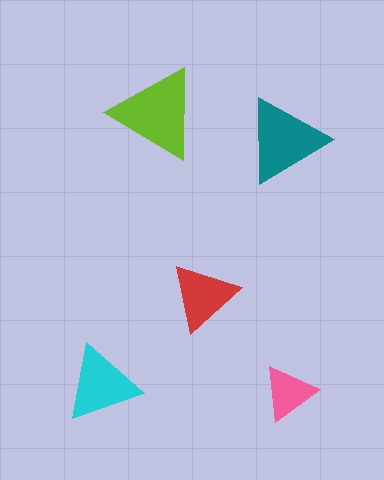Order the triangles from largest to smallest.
the lime one, the teal one, the cyan one, the red one, the pink one.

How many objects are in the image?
There are 5 objects in the image.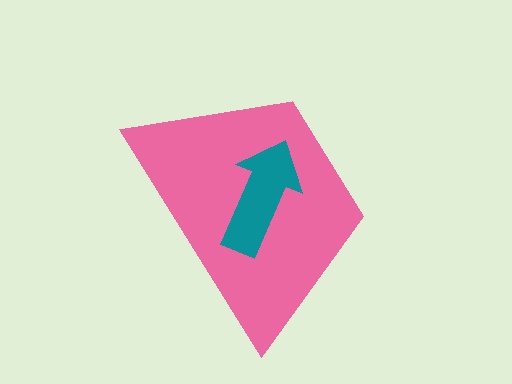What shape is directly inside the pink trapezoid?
The teal arrow.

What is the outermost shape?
The pink trapezoid.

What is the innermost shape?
The teal arrow.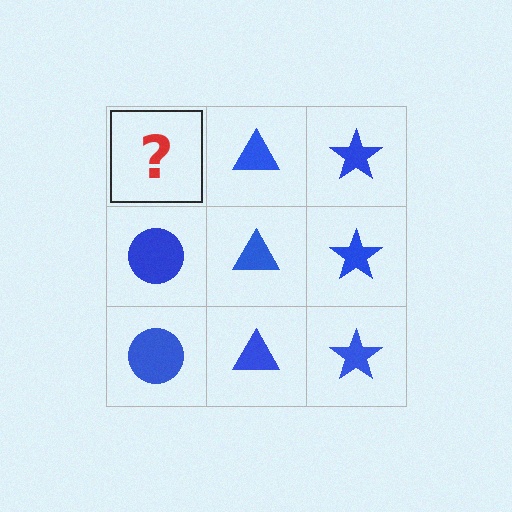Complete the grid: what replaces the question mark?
The question mark should be replaced with a blue circle.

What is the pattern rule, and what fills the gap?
The rule is that each column has a consistent shape. The gap should be filled with a blue circle.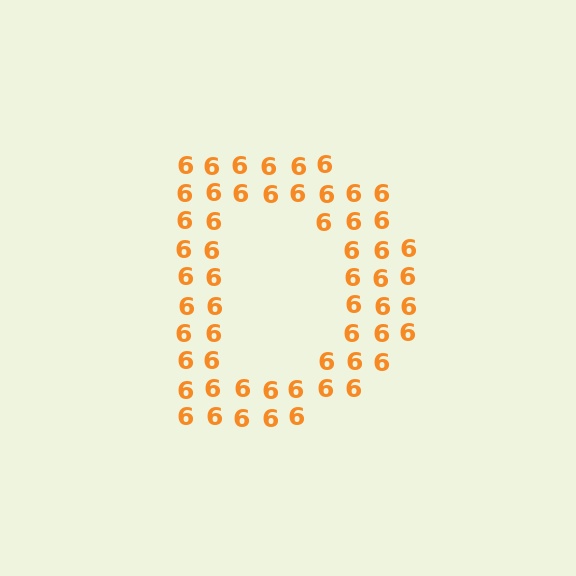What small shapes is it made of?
It is made of small digit 6's.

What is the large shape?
The large shape is the letter D.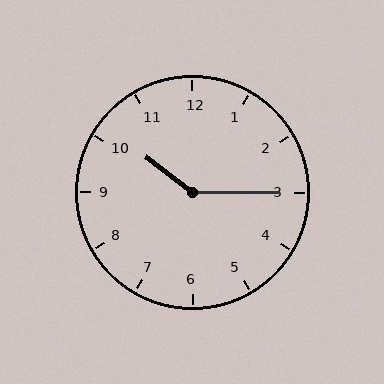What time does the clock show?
10:15.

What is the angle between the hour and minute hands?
Approximately 142 degrees.